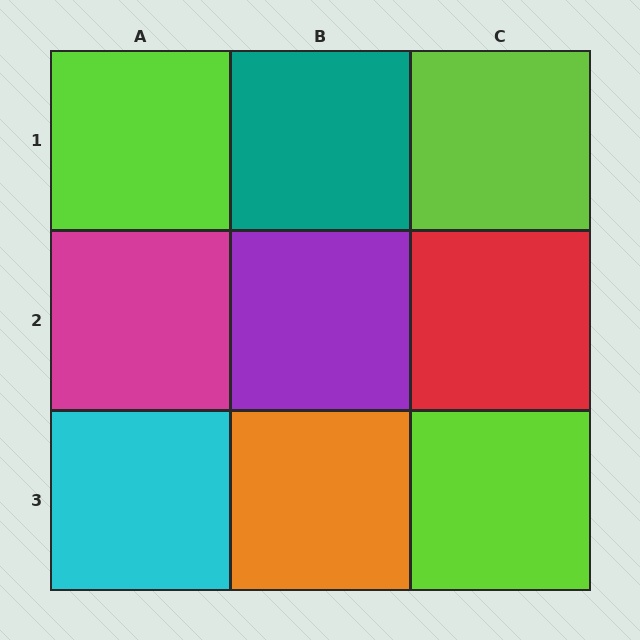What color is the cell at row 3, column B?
Orange.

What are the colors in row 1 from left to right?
Lime, teal, lime.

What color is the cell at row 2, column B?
Purple.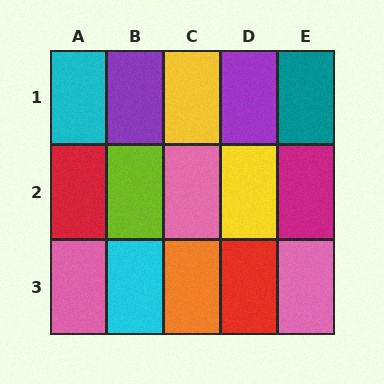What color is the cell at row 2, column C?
Pink.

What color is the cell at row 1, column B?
Purple.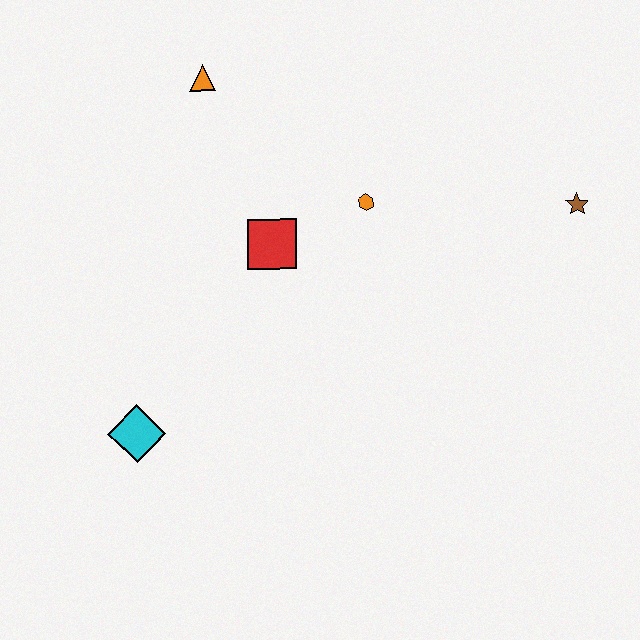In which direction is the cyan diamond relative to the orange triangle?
The cyan diamond is below the orange triangle.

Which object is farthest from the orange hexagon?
The cyan diamond is farthest from the orange hexagon.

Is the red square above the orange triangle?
No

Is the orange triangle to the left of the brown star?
Yes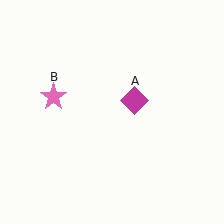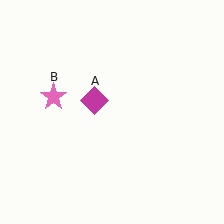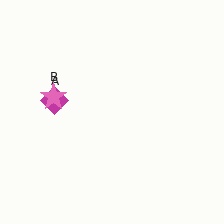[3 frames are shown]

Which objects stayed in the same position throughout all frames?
Pink star (object B) remained stationary.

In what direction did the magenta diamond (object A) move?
The magenta diamond (object A) moved left.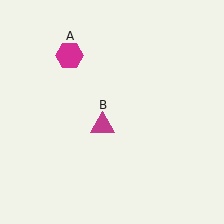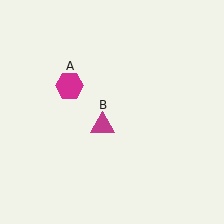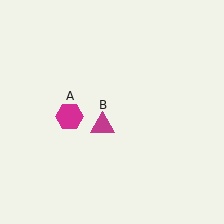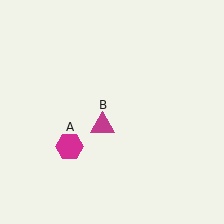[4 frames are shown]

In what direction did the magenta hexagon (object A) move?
The magenta hexagon (object A) moved down.